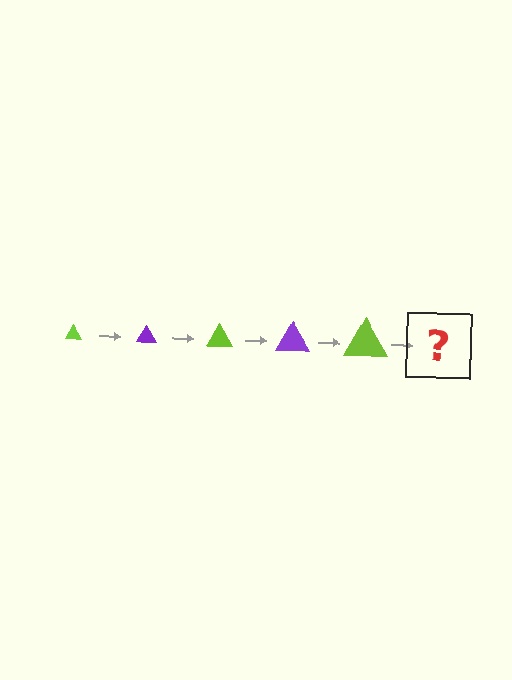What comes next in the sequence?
The next element should be a purple triangle, larger than the previous one.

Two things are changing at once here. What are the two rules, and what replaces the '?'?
The two rules are that the triangle grows larger each step and the color cycles through lime and purple. The '?' should be a purple triangle, larger than the previous one.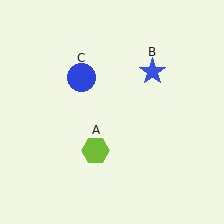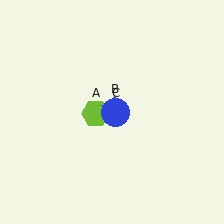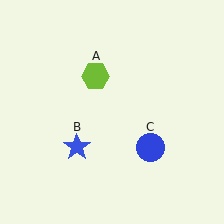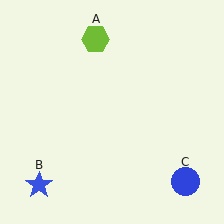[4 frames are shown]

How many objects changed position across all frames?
3 objects changed position: lime hexagon (object A), blue star (object B), blue circle (object C).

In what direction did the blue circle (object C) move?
The blue circle (object C) moved down and to the right.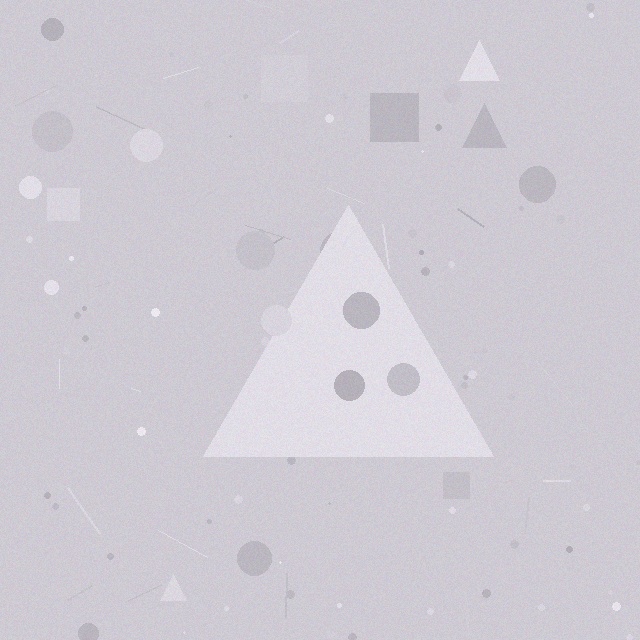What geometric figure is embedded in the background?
A triangle is embedded in the background.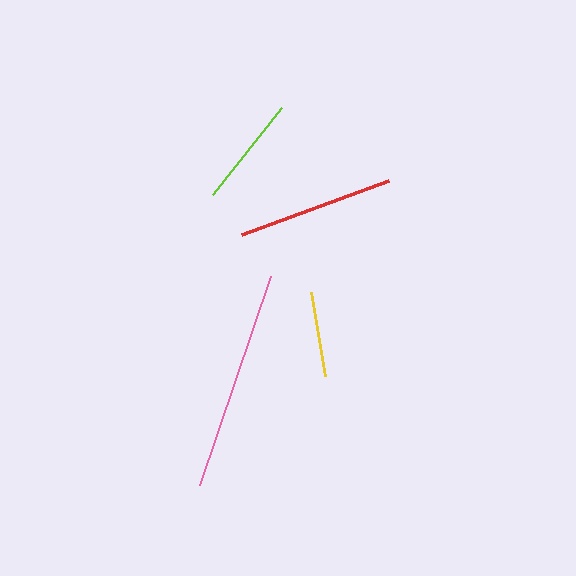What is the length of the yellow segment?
The yellow segment is approximately 84 pixels long.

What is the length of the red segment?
The red segment is approximately 156 pixels long.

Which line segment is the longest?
The pink line is the longest at approximately 221 pixels.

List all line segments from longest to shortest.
From longest to shortest: pink, red, lime, yellow.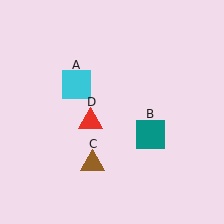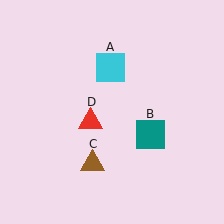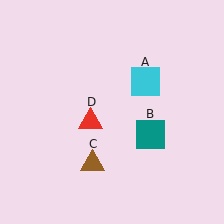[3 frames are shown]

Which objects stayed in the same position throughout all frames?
Teal square (object B) and brown triangle (object C) and red triangle (object D) remained stationary.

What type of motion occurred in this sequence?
The cyan square (object A) rotated clockwise around the center of the scene.